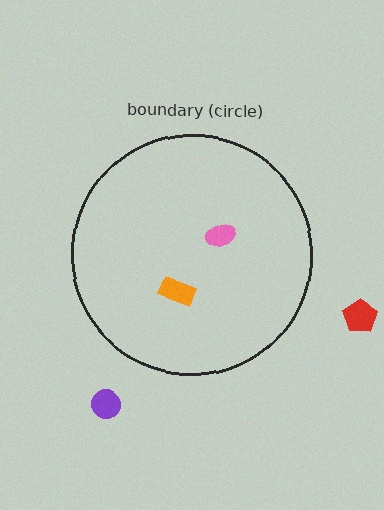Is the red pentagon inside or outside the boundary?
Outside.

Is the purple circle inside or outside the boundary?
Outside.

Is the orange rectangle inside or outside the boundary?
Inside.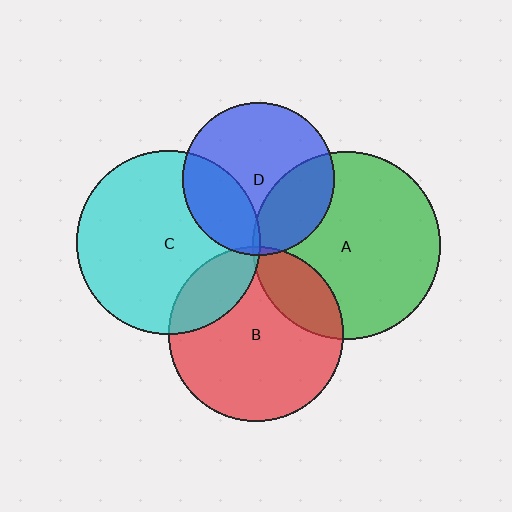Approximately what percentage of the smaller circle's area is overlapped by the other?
Approximately 5%.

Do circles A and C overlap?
Yes.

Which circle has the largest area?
Circle A (green).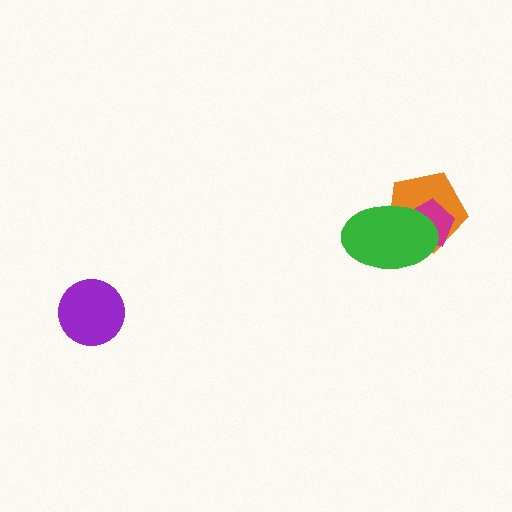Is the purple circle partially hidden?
No, no other shape covers it.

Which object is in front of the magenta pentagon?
The green ellipse is in front of the magenta pentagon.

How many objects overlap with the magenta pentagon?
2 objects overlap with the magenta pentagon.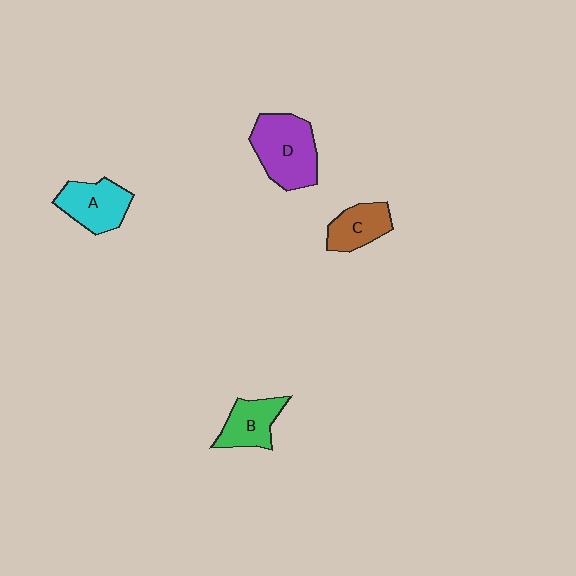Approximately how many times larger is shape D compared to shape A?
Approximately 1.4 times.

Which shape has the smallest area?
Shape C (brown).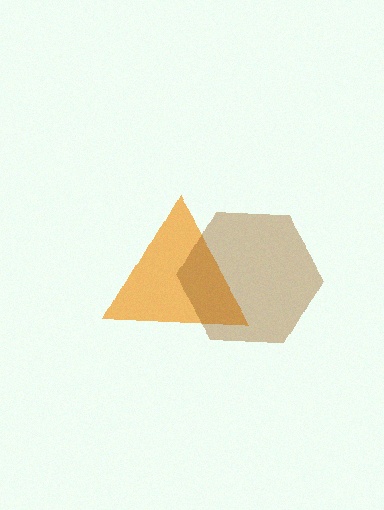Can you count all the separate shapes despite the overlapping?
Yes, there are 2 separate shapes.